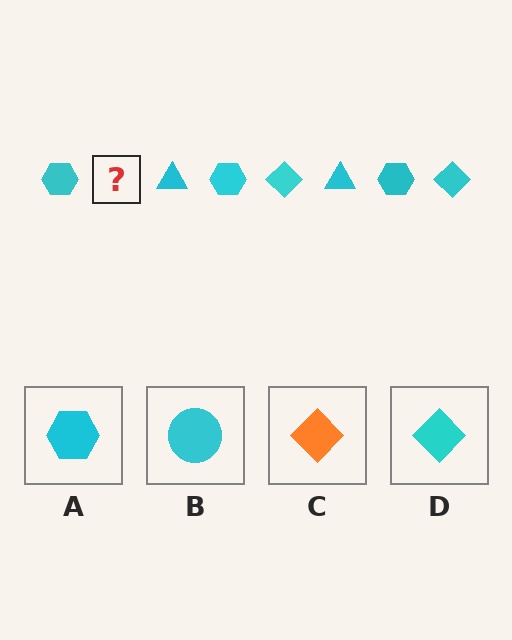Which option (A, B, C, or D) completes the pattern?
D.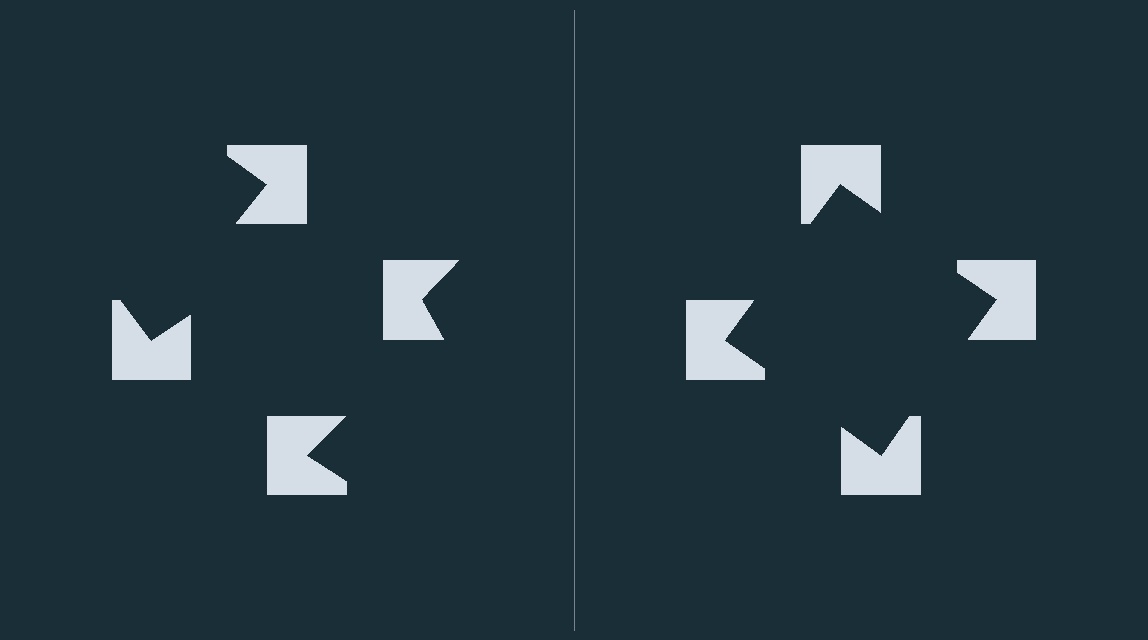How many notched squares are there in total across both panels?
8 — 4 on each side.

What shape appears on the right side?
An illusory square.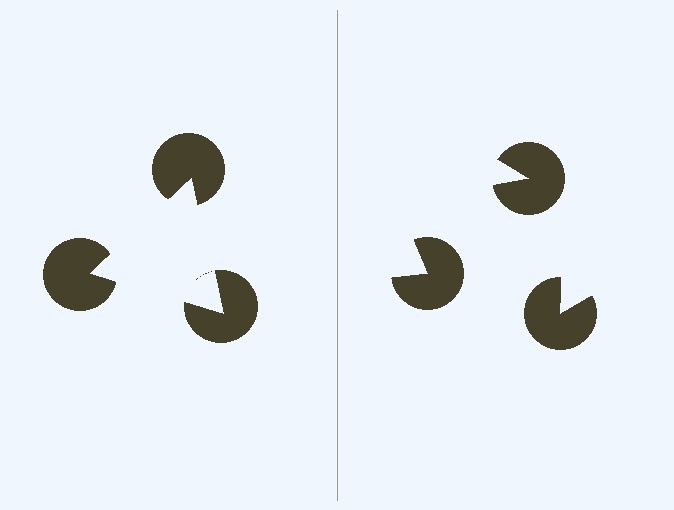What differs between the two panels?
The pac-man discs are positioned identically on both sides; only the wedge orientations differ. On the left they align to a triangle; on the right they are misaligned.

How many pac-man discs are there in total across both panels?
6 — 3 on each side.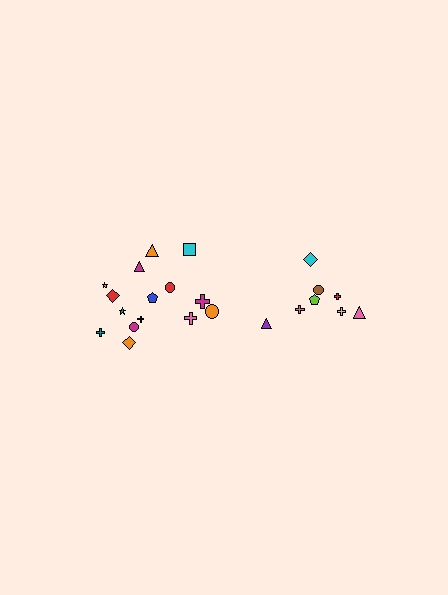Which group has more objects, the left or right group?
The left group.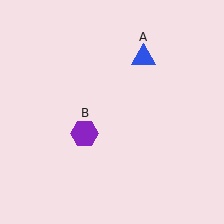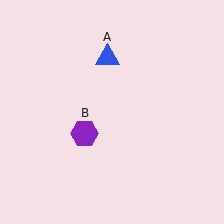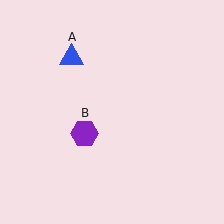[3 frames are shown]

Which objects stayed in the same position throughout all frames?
Purple hexagon (object B) remained stationary.